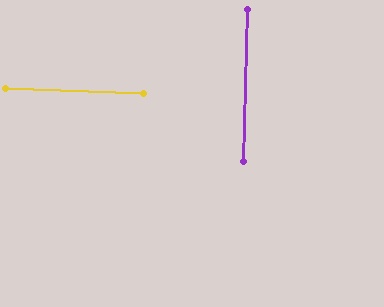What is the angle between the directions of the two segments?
Approximately 89 degrees.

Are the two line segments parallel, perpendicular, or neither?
Perpendicular — they meet at approximately 89°.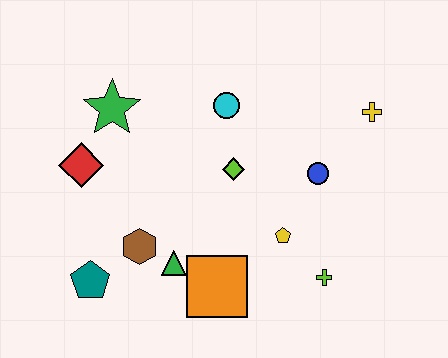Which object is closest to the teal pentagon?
The brown hexagon is closest to the teal pentagon.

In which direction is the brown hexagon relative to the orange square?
The brown hexagon is to the left of the orange square.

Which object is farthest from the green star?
The lime cross is farthest from the green star.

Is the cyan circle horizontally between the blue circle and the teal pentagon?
Yes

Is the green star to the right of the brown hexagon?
No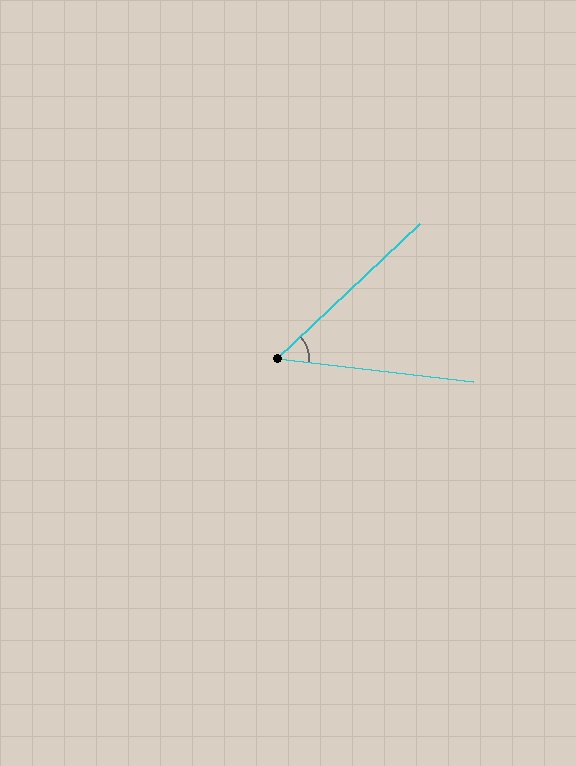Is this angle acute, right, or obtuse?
It is acute.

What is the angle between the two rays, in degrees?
Approximately 50 degrees.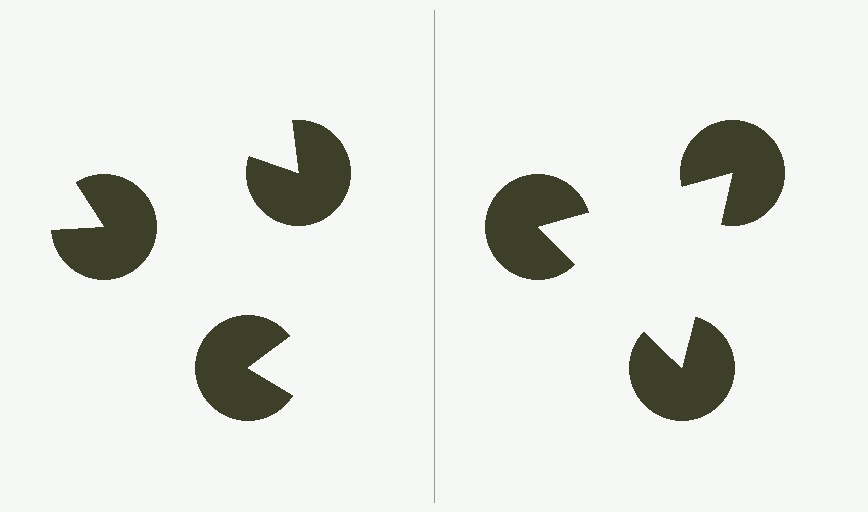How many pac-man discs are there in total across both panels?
6 — 3 on each side.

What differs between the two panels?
The pac-man discs are positioned identically on both sides; only the wedge orientations differ. On the right they align to a triangle; on the left they are misaligned.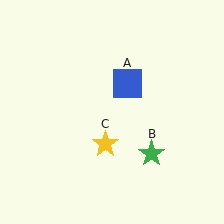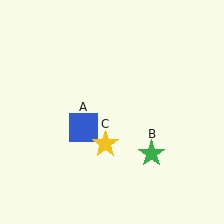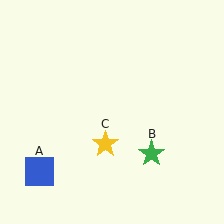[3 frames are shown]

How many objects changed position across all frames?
1 object changed position: blue square (object A).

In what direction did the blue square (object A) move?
The blue square (object A) moved down and to the left.